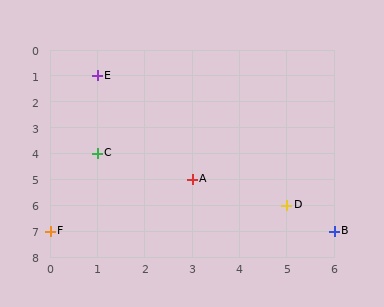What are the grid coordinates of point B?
Point B is at grid coordinates (6, 7).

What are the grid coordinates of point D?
Point D is at grid coordinates (5, 6).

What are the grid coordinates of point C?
Point C is at grid coordinates (1, 4).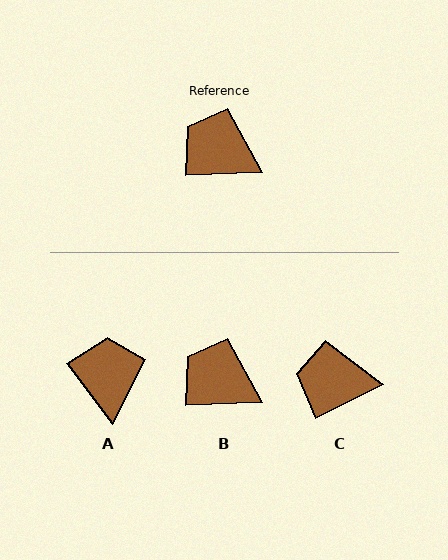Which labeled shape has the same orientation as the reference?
B.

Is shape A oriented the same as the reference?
No, it is off by about 55 degrees.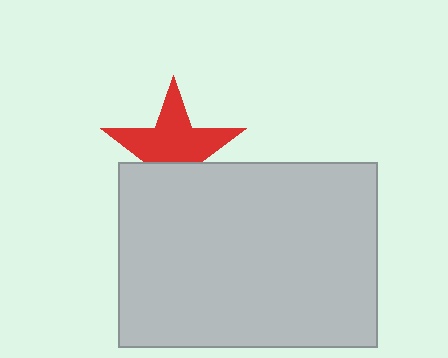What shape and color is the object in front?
The object in front is a light gray rectangle.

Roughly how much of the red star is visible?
About half of it is visible (roughly 64%).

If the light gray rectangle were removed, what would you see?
You would see the complete red star.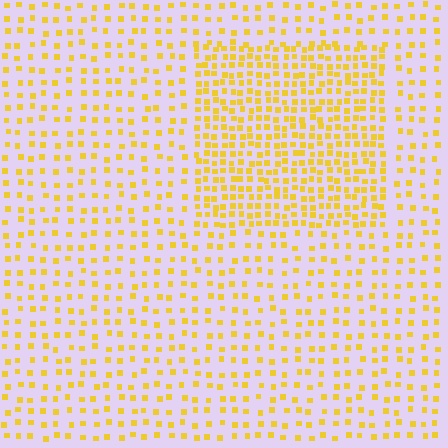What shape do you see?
I see a rectangle.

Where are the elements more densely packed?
The elements are more densely packed inside the rectangle boundary.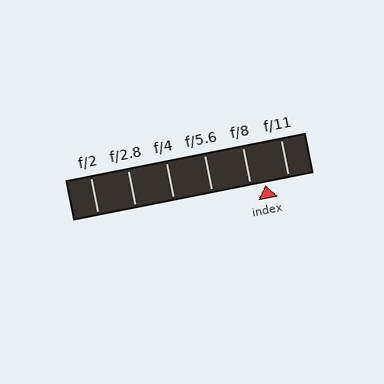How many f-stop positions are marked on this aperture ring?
There are 6 f-stop positions marked.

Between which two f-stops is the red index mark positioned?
The index mark is between f/8 and f/11.